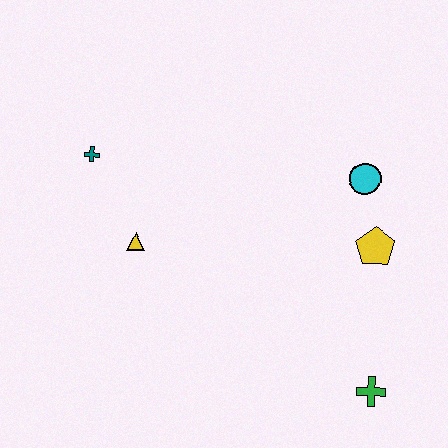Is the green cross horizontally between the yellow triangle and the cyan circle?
No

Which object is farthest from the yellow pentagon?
The teal cross is farthest from the yellow pentagon.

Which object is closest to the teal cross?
The yellow triangle is closest to the teal cross.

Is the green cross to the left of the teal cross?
No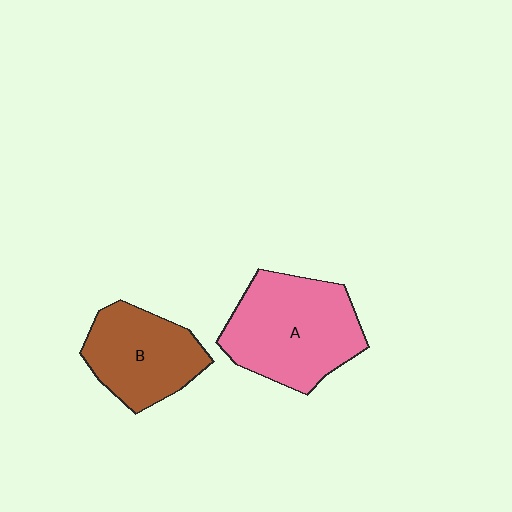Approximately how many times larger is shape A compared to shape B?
Approximately 1.3 times.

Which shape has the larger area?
Shape A (pink).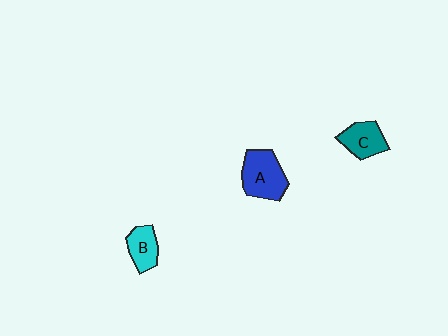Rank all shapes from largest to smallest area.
From largest to smallest: A (blue), C (teal), B (cyan).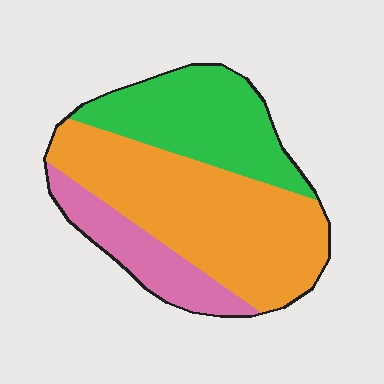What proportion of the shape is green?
Green covers around 30% of the shape.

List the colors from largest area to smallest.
From largest to smallest: orange, green, pink.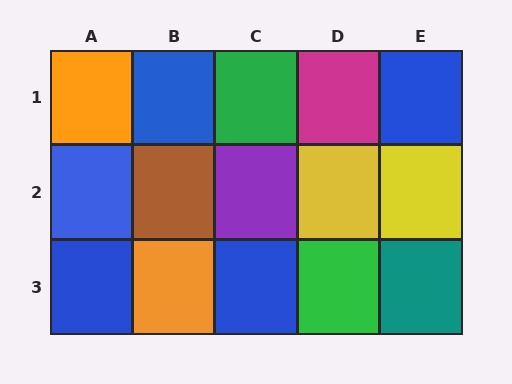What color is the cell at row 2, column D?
Yellow.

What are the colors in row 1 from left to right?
Orange, blue, green, magenta, blue.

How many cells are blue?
5 cells are blue.